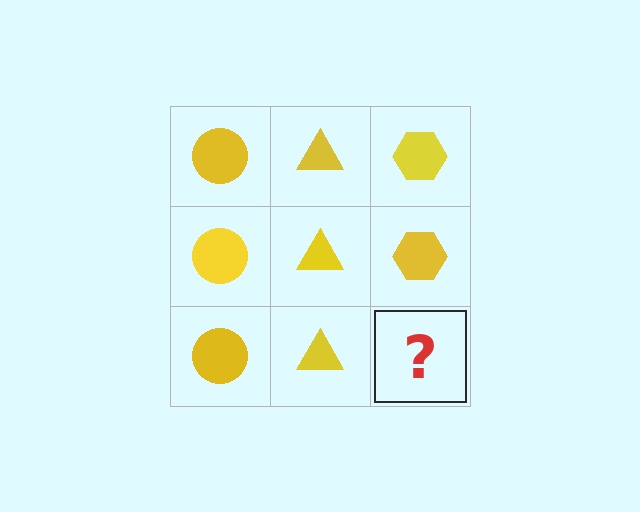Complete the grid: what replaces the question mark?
The question mark should be replaced with a yellow hexagon.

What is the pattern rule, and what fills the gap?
The rule is that each column has a consistent shape. The gap should be filled with a yellow hexagon.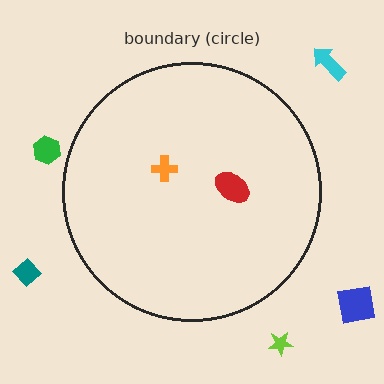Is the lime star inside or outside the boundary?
Outside.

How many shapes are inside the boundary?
2 inside, 5 outside.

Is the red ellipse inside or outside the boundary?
Inside.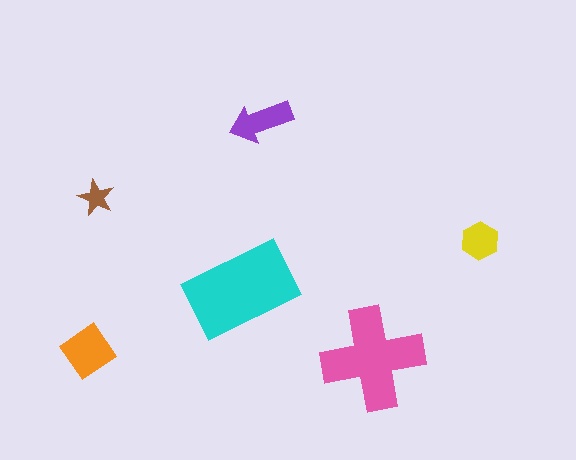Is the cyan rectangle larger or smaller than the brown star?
Larger.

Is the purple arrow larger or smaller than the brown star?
Larger.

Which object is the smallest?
The brown star.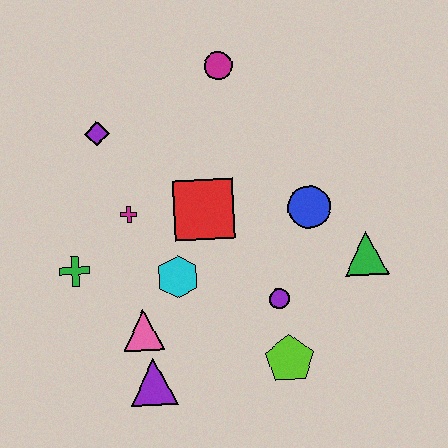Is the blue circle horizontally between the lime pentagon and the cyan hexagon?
No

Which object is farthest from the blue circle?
The green cross is farthest from the blue circle.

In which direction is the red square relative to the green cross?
The red square is to the right of the green cross.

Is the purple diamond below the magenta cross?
No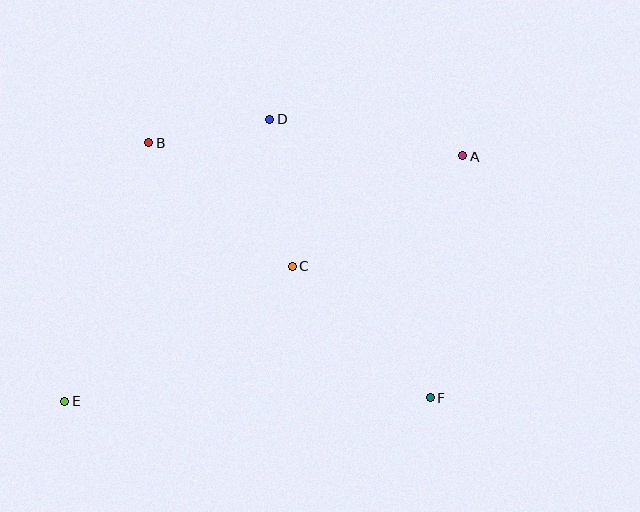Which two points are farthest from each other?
Points A and E are farthest from each other.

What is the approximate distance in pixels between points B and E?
The distance between B and E is approximately 272 pixels.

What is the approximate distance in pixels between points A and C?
The distance between A and C is approximately 203 pixels.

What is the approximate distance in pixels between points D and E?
The distance between D and E is approximately 349 pixels.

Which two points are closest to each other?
Points B and D are closest to each other.